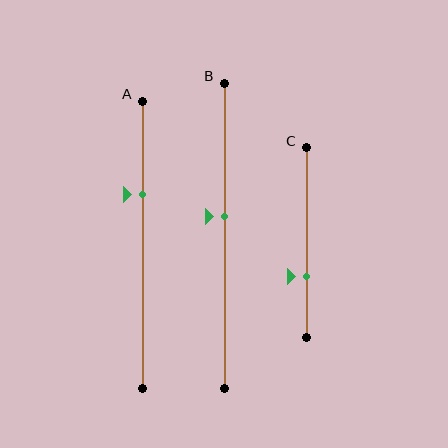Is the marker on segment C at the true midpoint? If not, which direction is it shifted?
No, the marker on segment C is shifted downward by about 18% of the segment length.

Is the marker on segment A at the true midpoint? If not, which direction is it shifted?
No, the marker on segment A is shifted upward by about 17% of the segment length.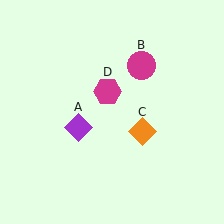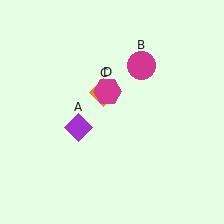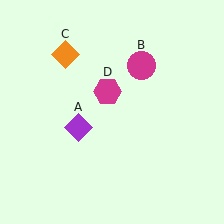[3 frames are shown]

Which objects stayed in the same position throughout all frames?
Purple diamond (object A) and magenta circle (object B) and magenta hexagon (object D) remained stationary.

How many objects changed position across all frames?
1 object changed position: orange diamond (object C).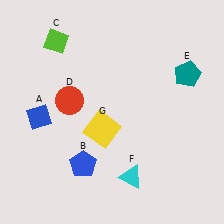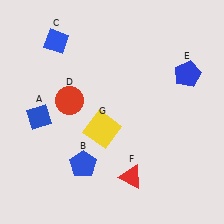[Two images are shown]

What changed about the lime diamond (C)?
In Image 1, C is lime. In Image 2, it changed to blue.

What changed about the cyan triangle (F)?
In Image 1, F is cyan. In Image 2, it changed to red.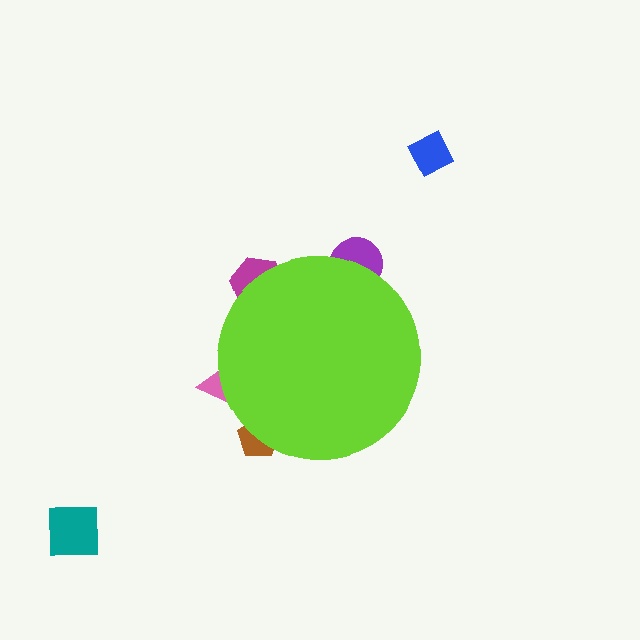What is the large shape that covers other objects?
A lime circle.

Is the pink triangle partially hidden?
Yes, the pink triangle is partially hidden behind the lime circle.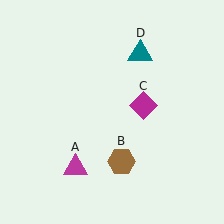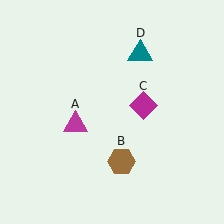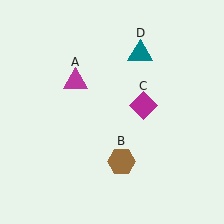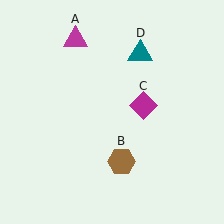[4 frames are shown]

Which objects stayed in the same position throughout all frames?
Brown hexagon (object B) and magenta diamond (object C) and teal triangle (object D) remained stationary.